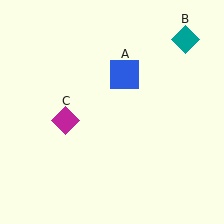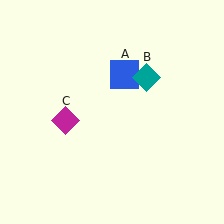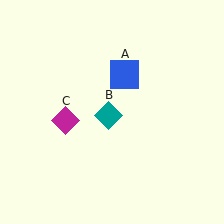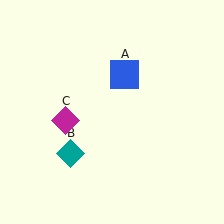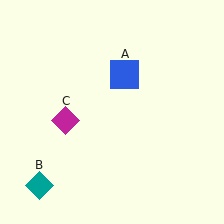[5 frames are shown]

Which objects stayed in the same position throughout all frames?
Blue square (object A) and magenta diamond (object C) remained stationary.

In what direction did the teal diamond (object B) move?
The teal diamond (object B) moved down and to the left.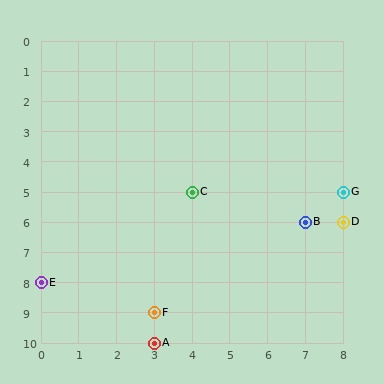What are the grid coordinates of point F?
Point F is at grid coordinates (3, 9).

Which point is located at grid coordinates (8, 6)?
Point D is at (8, 6).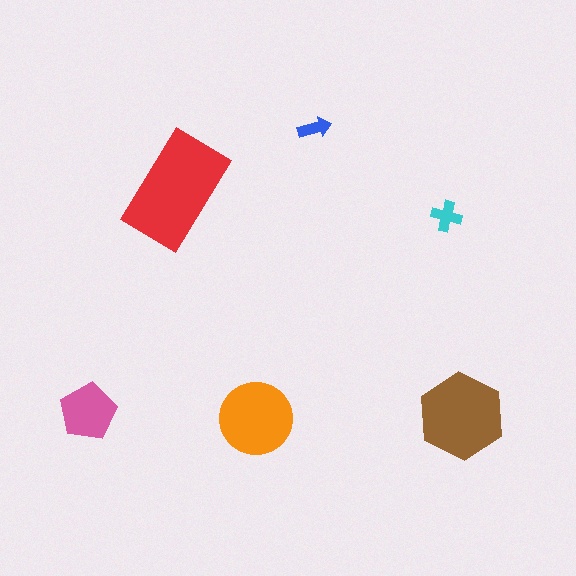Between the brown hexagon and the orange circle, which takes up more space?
The brown hexagon.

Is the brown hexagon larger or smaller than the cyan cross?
Larger.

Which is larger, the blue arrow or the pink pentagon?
The pink pentagon.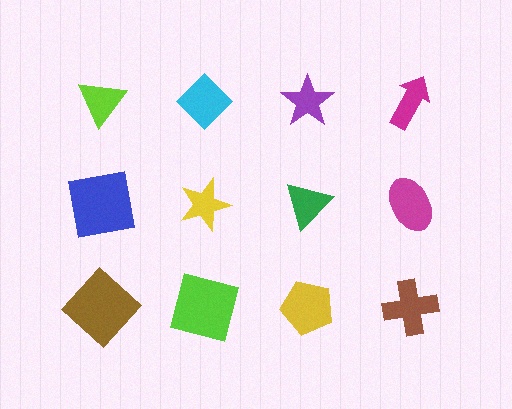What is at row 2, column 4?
A magenta ellipse.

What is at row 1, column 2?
A cyan diamond.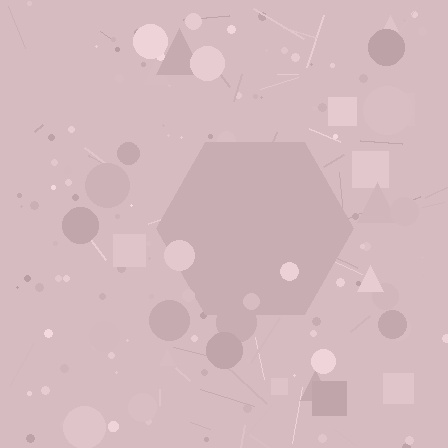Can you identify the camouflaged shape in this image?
The camouflaged shape is a hexagon.